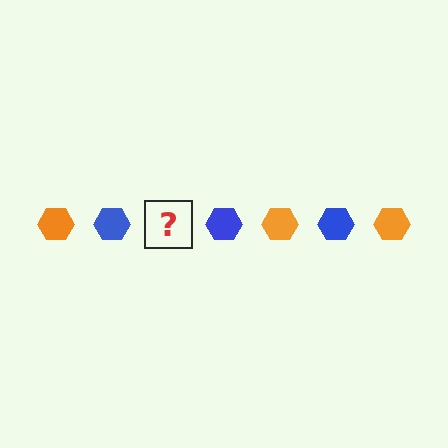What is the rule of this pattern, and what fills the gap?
The rule is that the pattern cycles through orange, blue hexagons. The gap should be filled with an orange hexagon.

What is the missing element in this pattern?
The missing element is an orange hexagon.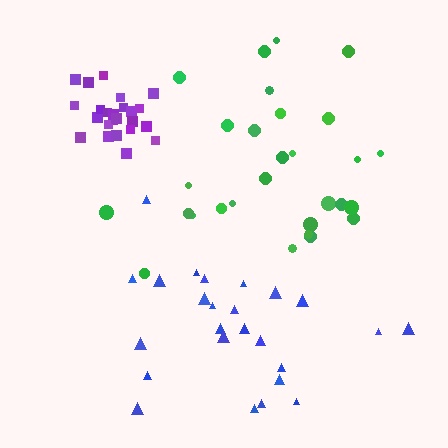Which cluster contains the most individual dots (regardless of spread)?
Green (29).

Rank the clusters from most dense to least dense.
purple, blue, green.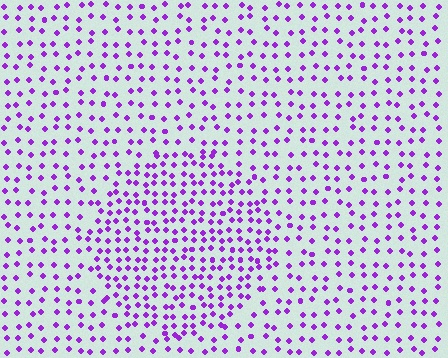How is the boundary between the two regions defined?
The boundary is defined by a change in element density (approximately 1.7x ratio). All elements are the same color, size, and shape.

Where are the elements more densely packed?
The elements are more densely packed inside the circle boundary.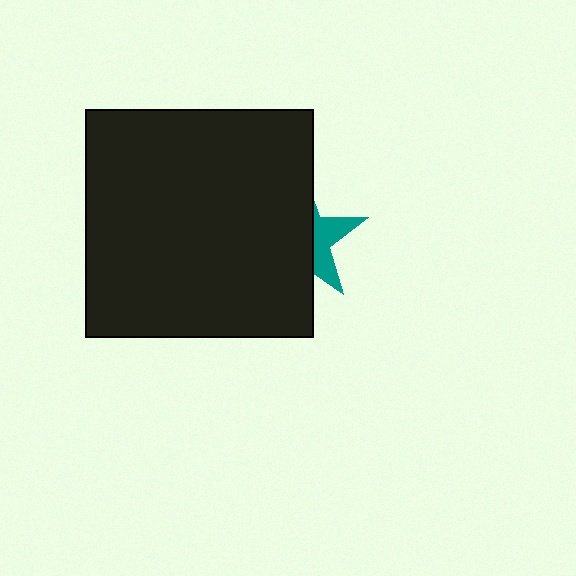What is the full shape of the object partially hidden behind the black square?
The partially hidden object is a teal star.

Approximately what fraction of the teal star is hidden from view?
Roughly 65% of the teal star is hidden behind the black square.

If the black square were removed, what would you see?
You would see the complete teal star.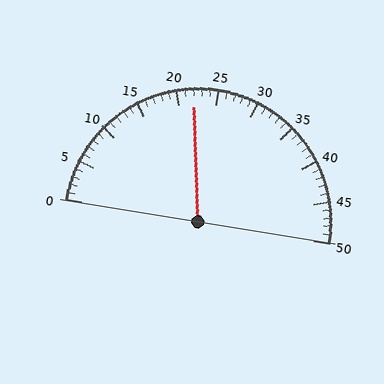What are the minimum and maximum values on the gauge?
The gauge ranges from 0 to 50.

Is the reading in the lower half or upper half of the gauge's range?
The reading is in the lower half of the range (0 to 50).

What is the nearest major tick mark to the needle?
The nearest major tick mark is 20.